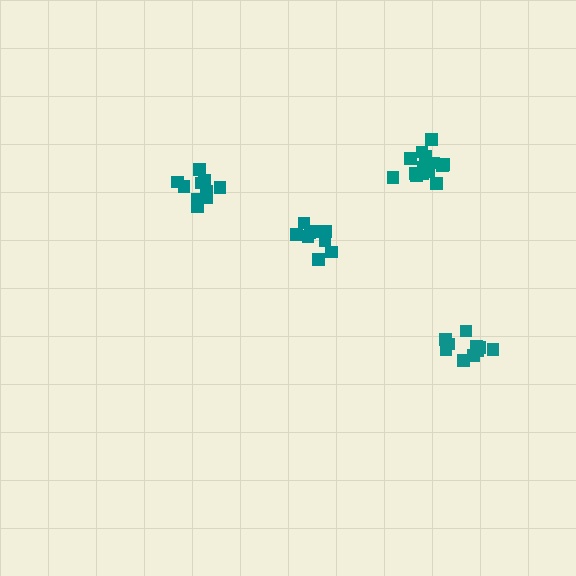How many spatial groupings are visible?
There are 4 spatial groupings.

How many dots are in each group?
Group 1: 10 dots, Group 2: 14 dots, Group 3: 9 dots, Group 4: 10 dots (43 total).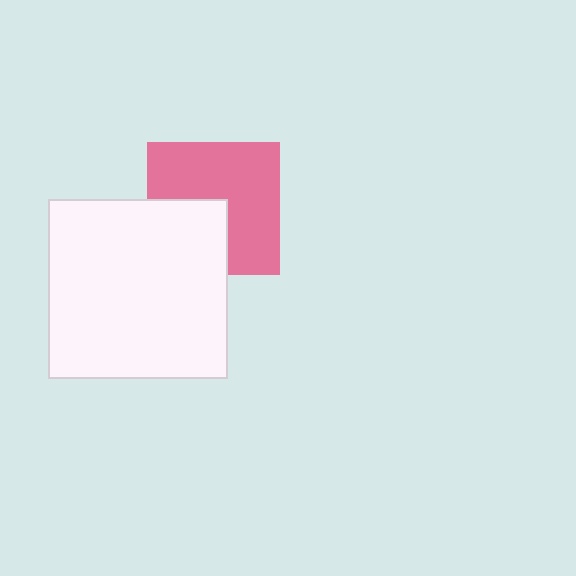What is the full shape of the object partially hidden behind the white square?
The partially hidden object is a pink square.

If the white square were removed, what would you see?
You would see the complete pink square.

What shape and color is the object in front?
The object in front is a white square.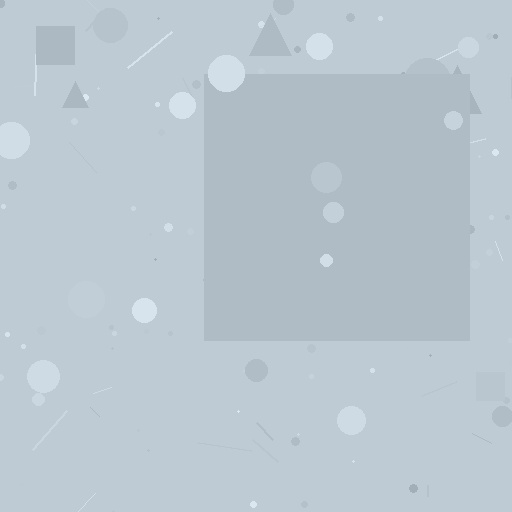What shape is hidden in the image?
A square is hidden in the image.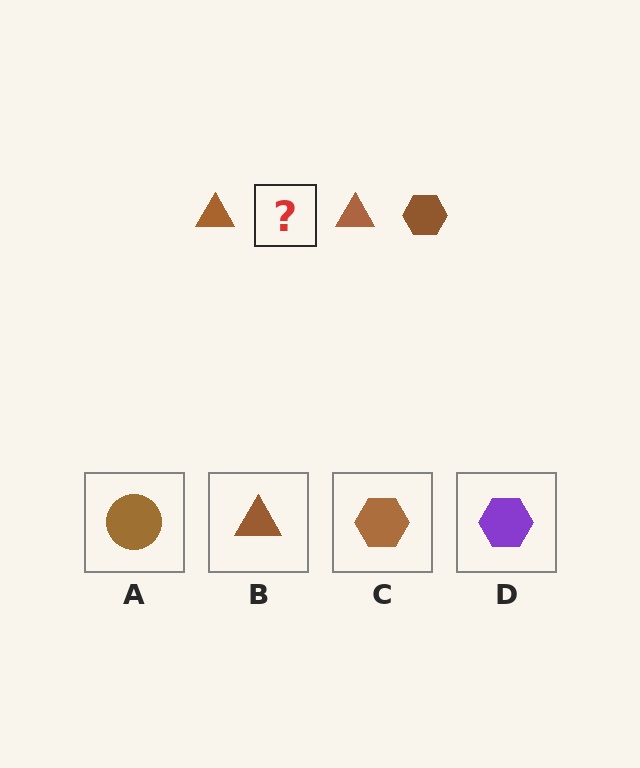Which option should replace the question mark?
Option C.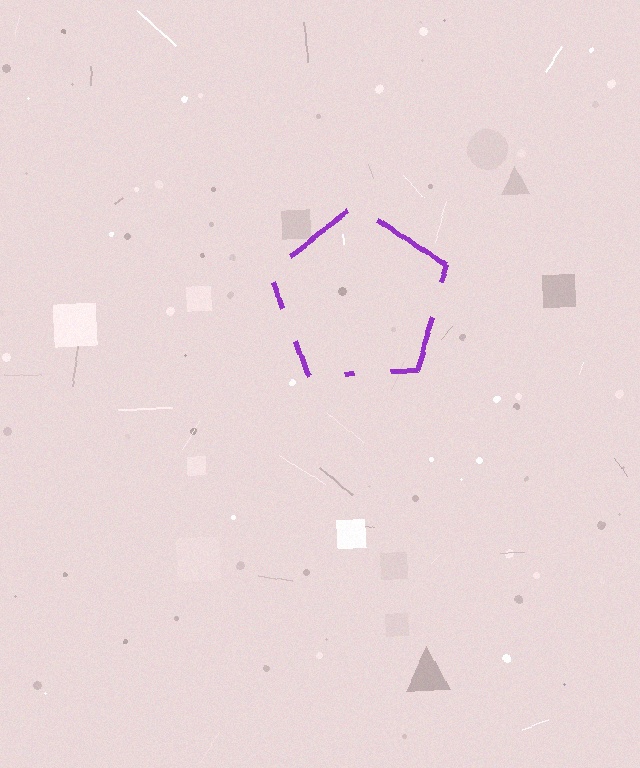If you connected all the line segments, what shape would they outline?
They would outline a pentagon.